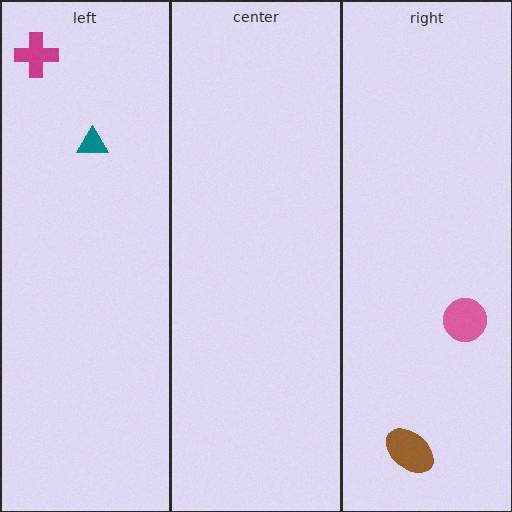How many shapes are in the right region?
2.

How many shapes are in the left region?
2.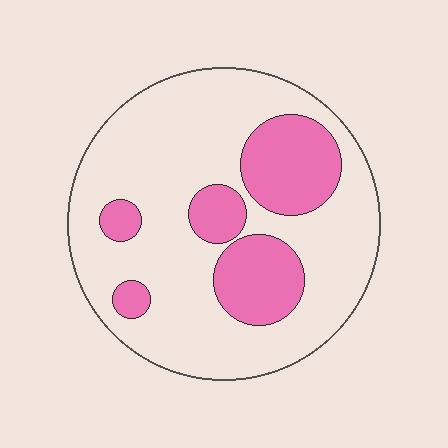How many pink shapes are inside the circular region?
5.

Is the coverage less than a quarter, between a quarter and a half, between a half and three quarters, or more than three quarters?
Between a quarter and a half.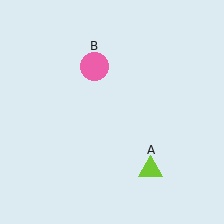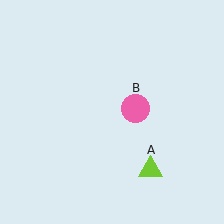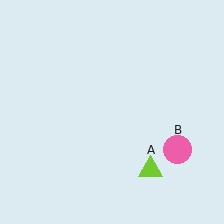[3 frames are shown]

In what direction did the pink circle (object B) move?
The pink circle (object B) moved down and to the right.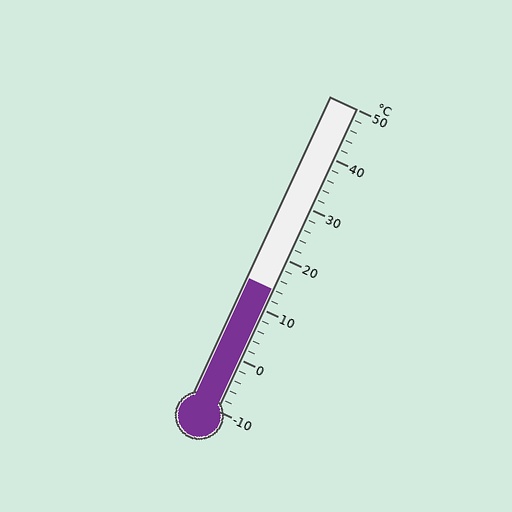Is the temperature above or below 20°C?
The temperature is below 20°C.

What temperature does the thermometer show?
The thermometer shows approximately 14°C.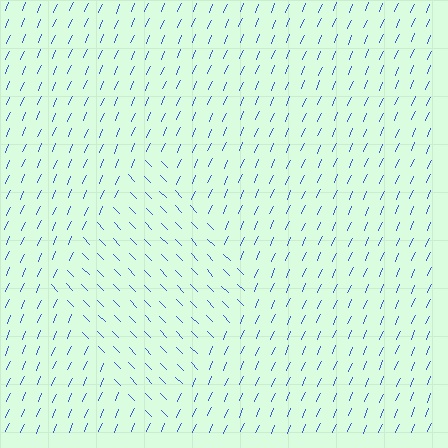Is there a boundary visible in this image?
Yes, there is a texture boundary formed by a change in line orientation.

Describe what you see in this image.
The image is filled with small blue line segments. A diamond region in the image has lines oriented differently from the surrounding lines, creating a visible texture boundary.